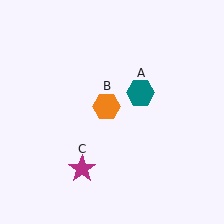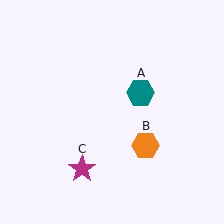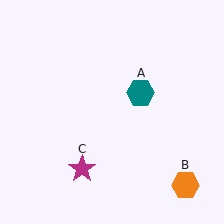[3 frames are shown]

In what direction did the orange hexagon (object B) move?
The orange hexagon (object B) moved down and to the right.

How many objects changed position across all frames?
1 object changed position: orange hexagon (object B).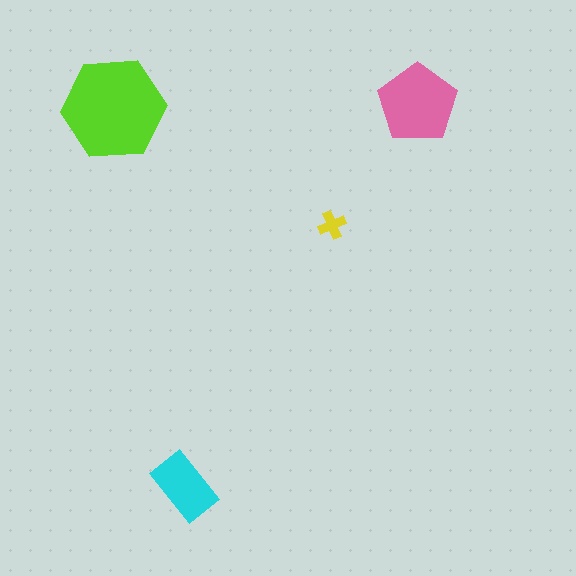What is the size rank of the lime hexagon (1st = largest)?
1st.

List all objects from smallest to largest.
The yellow cross, the cyan rectangle, the pink pentagon, the lime hexagon.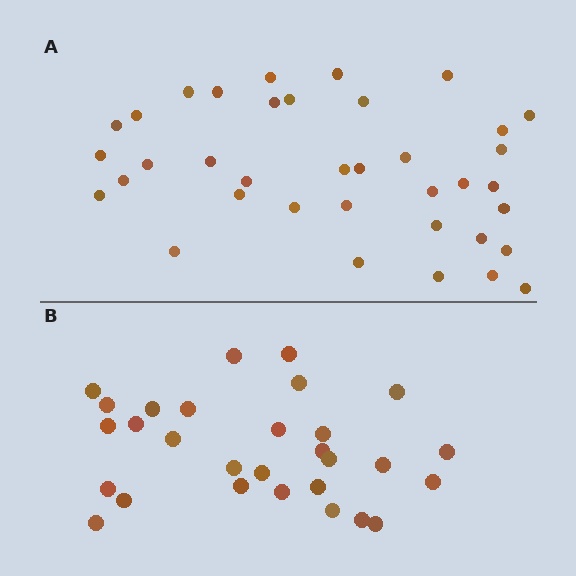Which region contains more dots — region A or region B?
Region A (the top region) has more dots.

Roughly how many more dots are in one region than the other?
Region A has roughly 8 or so more dots than region B.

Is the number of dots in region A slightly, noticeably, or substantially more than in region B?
Region A has noticeably more, but not dramatically so. The ratio is roughly 1.3 to 1.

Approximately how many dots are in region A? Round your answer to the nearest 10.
About 40 dots. (The exact count is 37, which rounds to 40.)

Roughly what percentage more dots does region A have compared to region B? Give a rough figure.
About 30% more.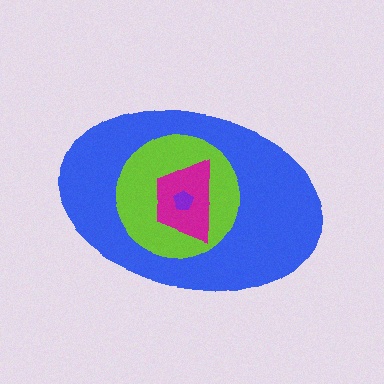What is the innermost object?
The purple pentagon.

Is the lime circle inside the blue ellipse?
Yes.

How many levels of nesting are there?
4.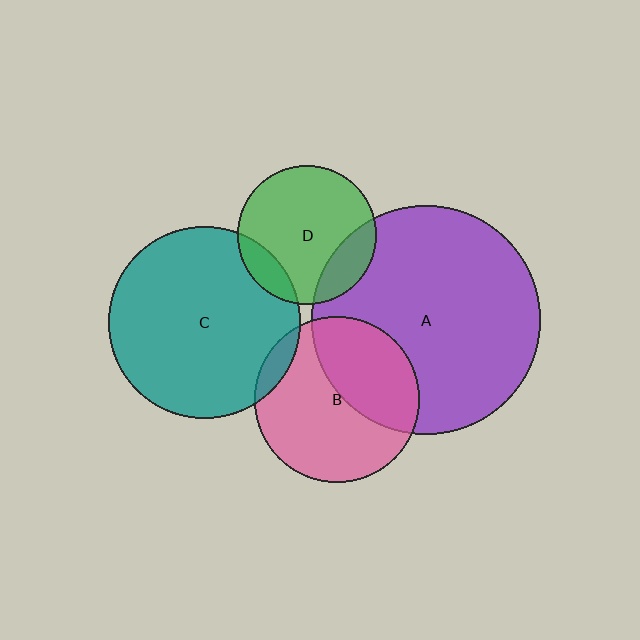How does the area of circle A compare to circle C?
Approximately 1.4 times.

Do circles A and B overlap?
Yes.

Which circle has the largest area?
Circle A (purple).